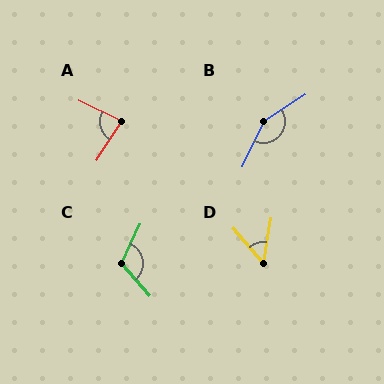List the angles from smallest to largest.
D (50°), A (83°), C (115°), B (149°).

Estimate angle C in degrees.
Approximately 115 degrees.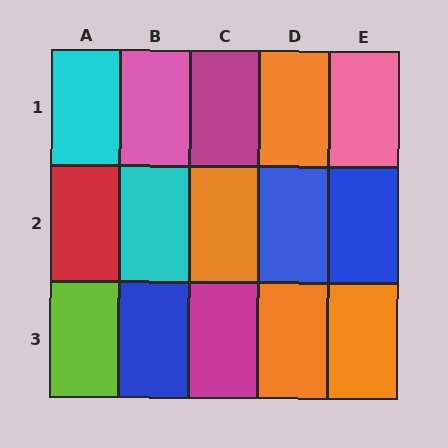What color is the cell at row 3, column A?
Lime.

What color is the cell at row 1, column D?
Orange.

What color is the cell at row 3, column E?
Orange.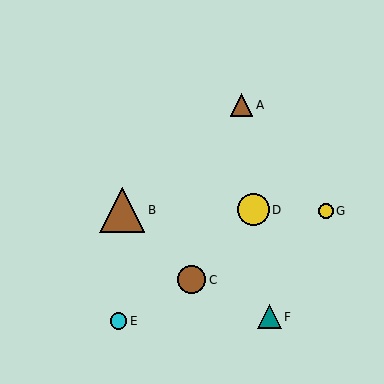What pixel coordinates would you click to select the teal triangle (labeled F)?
Click at (269, 317) to select the teal triangle F.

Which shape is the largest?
The brown triangle (labeled B) is the largest.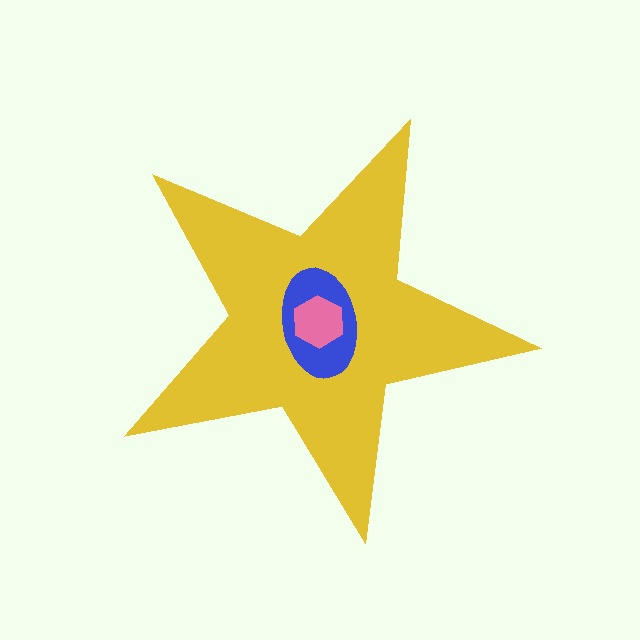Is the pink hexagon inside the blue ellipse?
Yes.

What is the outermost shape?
The yellow star.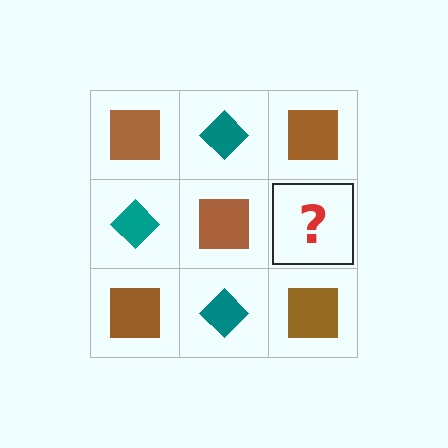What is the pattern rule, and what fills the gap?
The rule is that it alternates brown square and teal diamond in a checkerboard pattern. The gap should be filled with a teal diamond.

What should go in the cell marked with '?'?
The missing cell should contain a teal diamond.